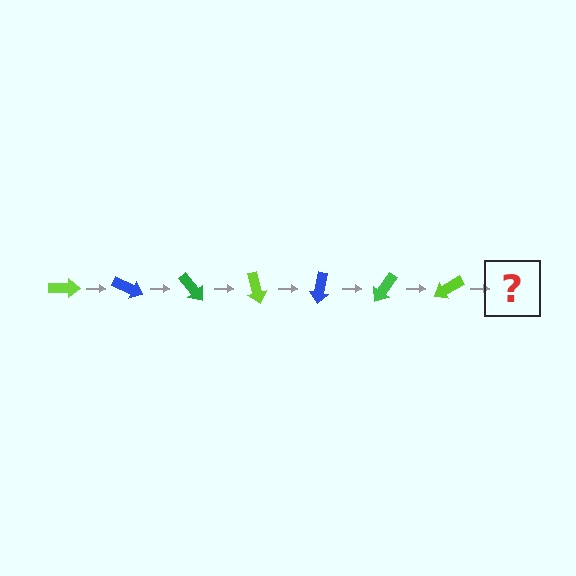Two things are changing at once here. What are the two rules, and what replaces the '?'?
The two rules are that it rotates 25 degrees each step and the color cycles through lime, blue, and green. The '?' should be a blue arrow, rotated 175 degrees from the start.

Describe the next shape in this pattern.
It should be a blue arrow, rotated 175 degrees from the start.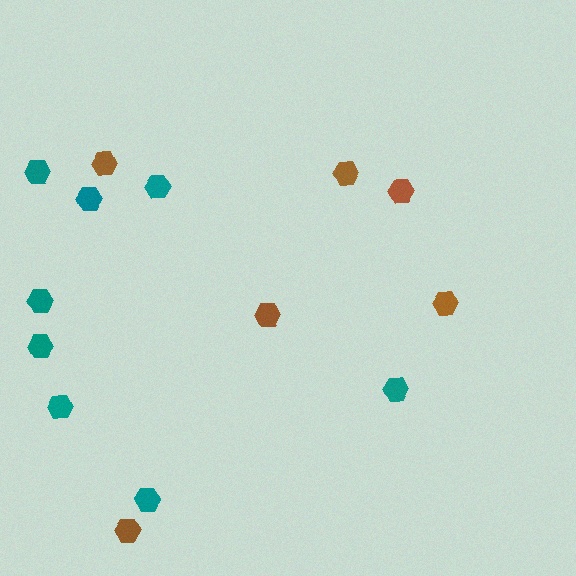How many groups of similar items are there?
There are 2 groups: one group of brown hexagons (6) and one group of teal hexagons (8).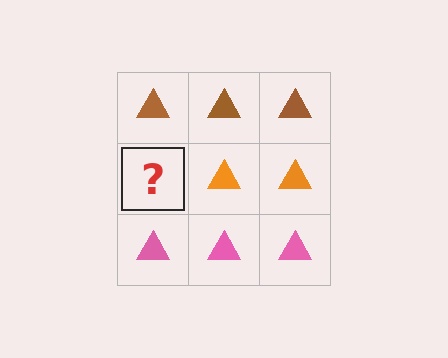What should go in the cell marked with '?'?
The missing cell should contain an orange triangle.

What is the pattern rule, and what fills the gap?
The rule is that each row has a consistent color. The gap should be filled with an orange triangle.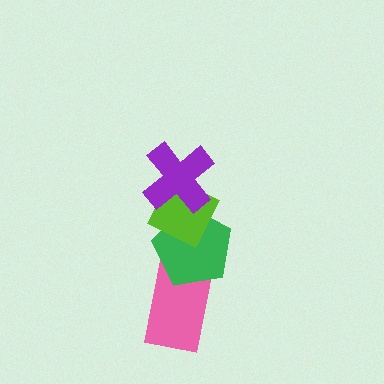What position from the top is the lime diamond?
The lime diamond is 2nd from the top.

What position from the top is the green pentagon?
The green pentagon is 3rd from the top.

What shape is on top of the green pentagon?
The lime diamond is on top of the green pentagon.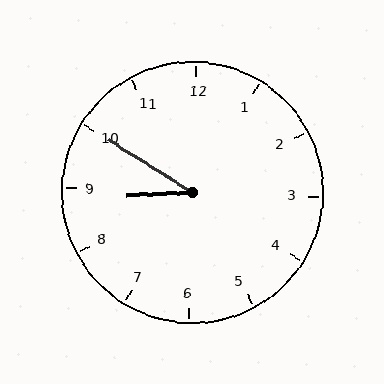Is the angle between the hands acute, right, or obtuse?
It is acute.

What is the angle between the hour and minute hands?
Approximately 35 degrees.